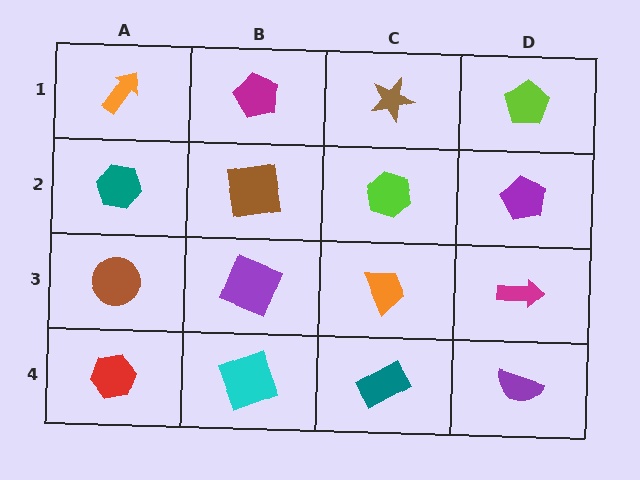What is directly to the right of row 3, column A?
A purple square.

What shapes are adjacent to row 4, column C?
An orange trapezoid (row 3, column C), a cyan square (row 4, column B), a purple semicircle (row 4, column D).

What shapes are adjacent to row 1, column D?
A purple pentagon (row 2, column D), a brown star (row 1, column C).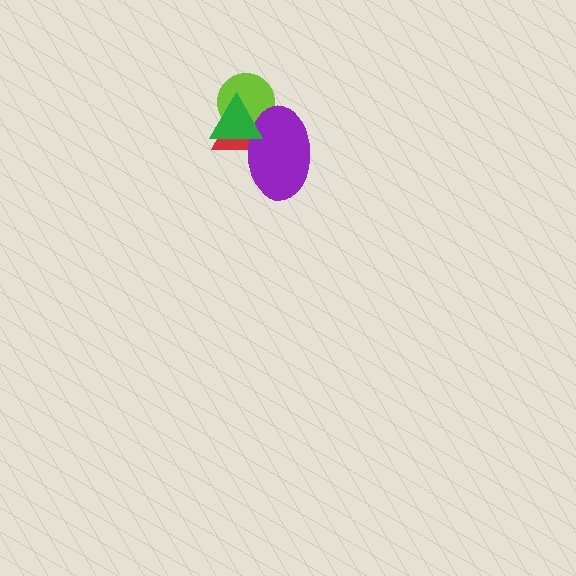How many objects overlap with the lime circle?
3 objects overlap with the lime circle.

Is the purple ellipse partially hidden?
Yes, it is partially covered by another shape.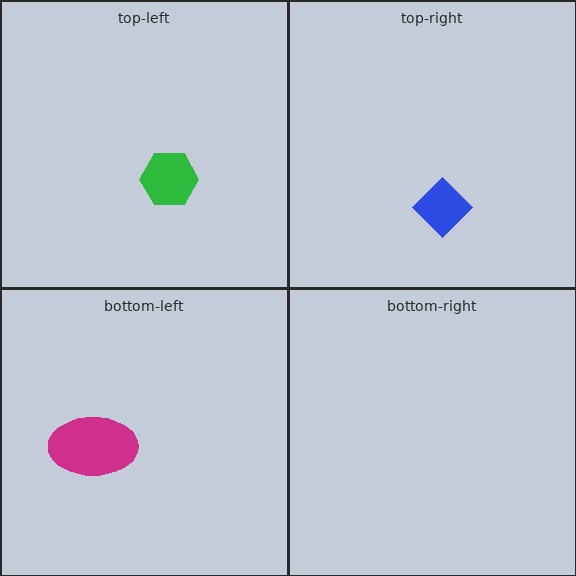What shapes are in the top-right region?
The blue diamond.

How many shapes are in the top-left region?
1.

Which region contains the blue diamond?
The top-right region.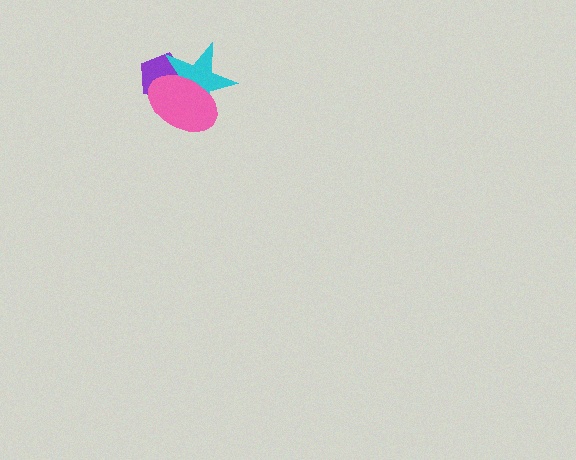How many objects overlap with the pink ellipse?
2 objects overlap with the pink ellipse.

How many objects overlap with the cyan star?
2 objects overlap with the cyan star.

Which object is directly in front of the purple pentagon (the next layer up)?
The cyan star is directly in front of the purple pentagon.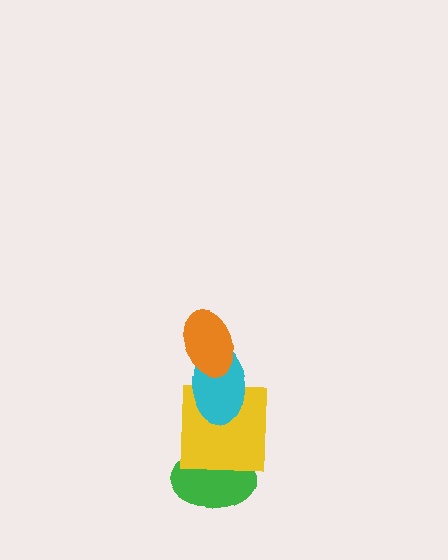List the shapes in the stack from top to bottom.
From top to bottom: the orange ellipse, the cyan ellipse, the yellow square, the green ellipse.